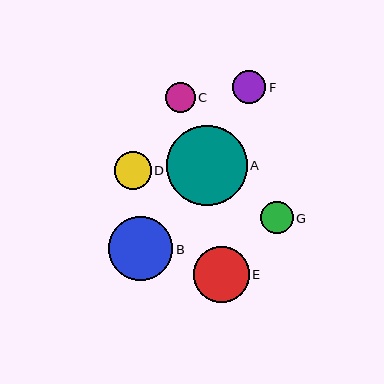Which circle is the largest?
Circle A is the largest with a size of approximately 80 pixels.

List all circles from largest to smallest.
From largest to smallest: A, B, E, D, F, G, C.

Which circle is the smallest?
Circle C is the smallest with a size of approximately 30 pixels.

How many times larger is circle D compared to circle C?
Circle D is approximately 1.3 times the size of circle C.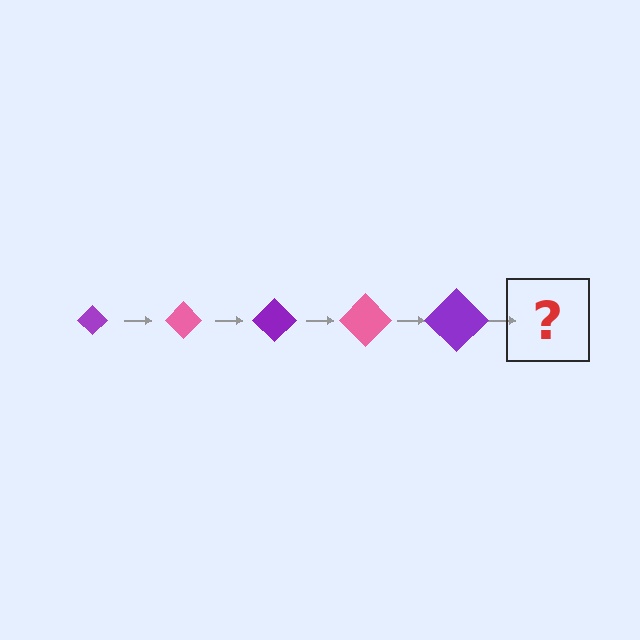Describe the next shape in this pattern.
It should be a pink diamond, larger than the previous one.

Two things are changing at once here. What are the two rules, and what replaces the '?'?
The two rules are that the diamond grows larger each step and the color cycles through purple and pink. The '?' should be a pink diamond, larger than the previous one.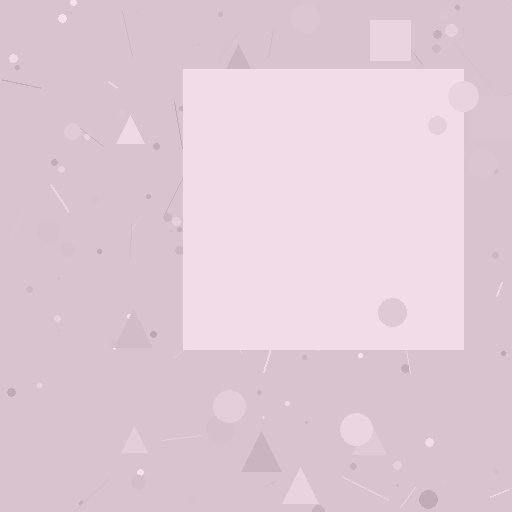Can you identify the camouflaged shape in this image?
The camouflaged shape is a square.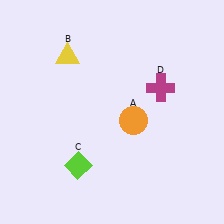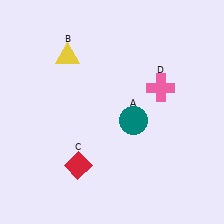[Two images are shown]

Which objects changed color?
A changed from orange to teal. C changed from lime to red. D changed from magenta to pink.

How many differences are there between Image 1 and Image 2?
There are 3 differences between the two images.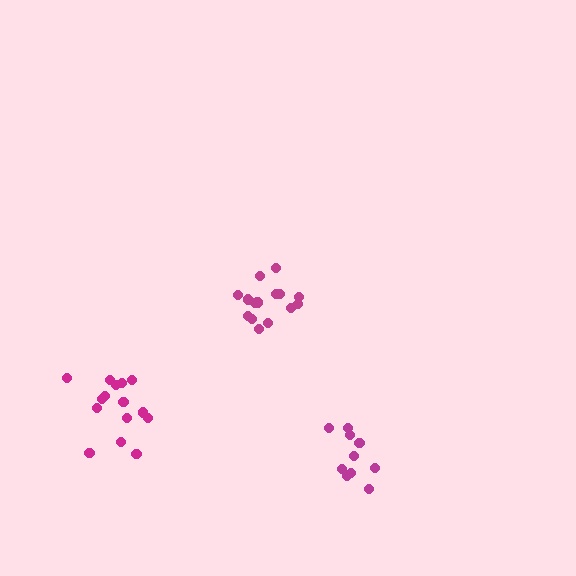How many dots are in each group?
Group 1: 15 dots, Group 2: 15 dots, Group 3: 10 dots (40 total).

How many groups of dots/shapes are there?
There are 3 groups.